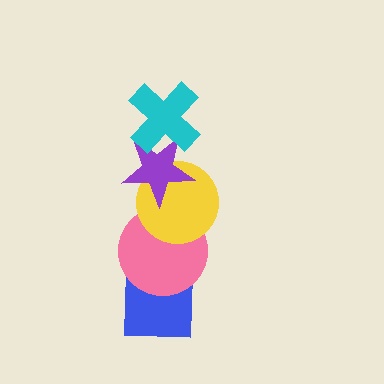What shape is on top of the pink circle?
The yellow circle is on top of the pink circle.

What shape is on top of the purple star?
The cyan cross is on top of the purple star.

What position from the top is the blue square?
The blue square is 5th from the top.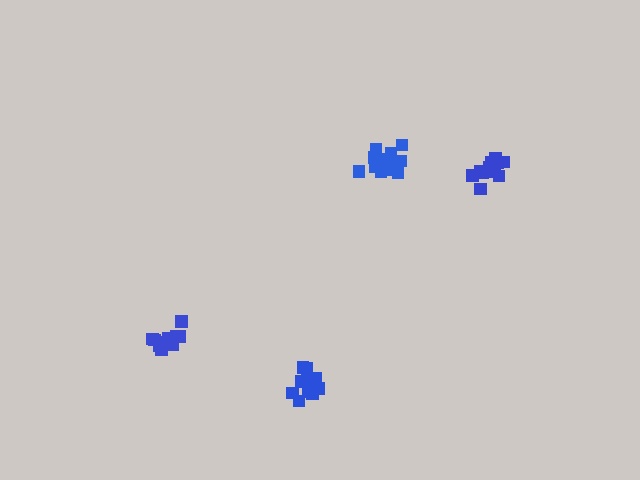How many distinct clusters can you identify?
There are 4 distinct clusters.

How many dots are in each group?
Group 1: 14 dots, Group 2: 10 dots, Group 3: 14 dots, Group 4: 11 dots (49 total).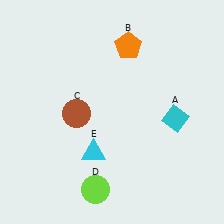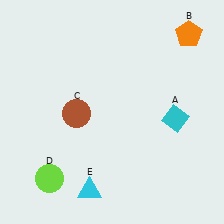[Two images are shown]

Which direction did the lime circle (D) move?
The lime circle (D) moved left.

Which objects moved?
The objects that moved are: the orange pentagon (B), the lime circle (D), the cyan triangle (E).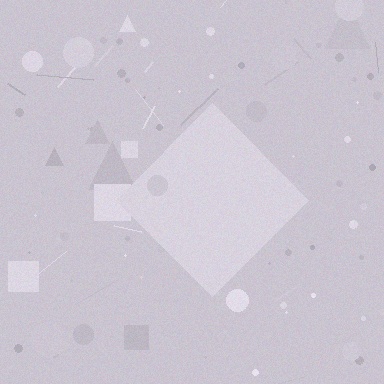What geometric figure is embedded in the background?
A diamond is embedded in the background.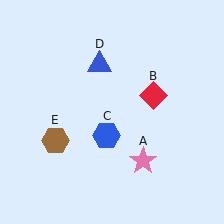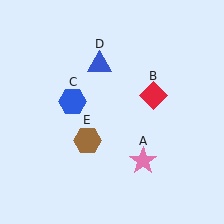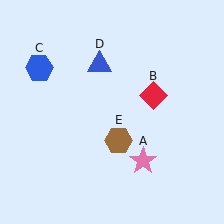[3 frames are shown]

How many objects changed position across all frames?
2 objects changed position: blue hexagon (object C), brown hexagon (object E).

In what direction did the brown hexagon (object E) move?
The brown hexagon (object E) moved right.